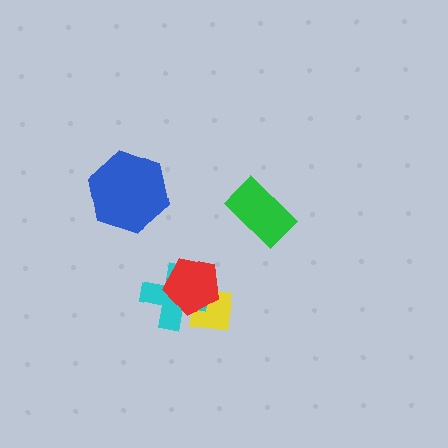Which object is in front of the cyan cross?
The red pentagon is in front of the cyan cross.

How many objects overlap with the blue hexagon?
0 objects overlap with the blue hexagon.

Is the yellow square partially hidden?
Yes, it is partially covered by another shape.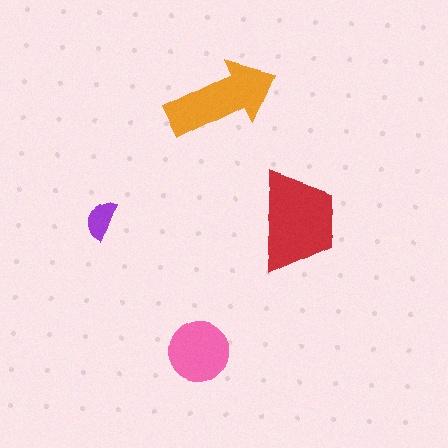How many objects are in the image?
There are 4 objects in the image.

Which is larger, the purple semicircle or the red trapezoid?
The red trapezoid.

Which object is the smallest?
The purple semicircle.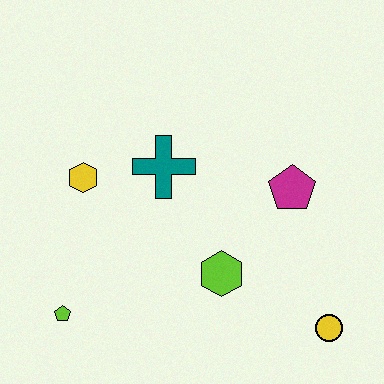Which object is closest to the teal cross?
The yellow hexagon is closest to the teal cross.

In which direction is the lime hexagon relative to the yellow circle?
The lime hexagon is to the left of the yellow circle.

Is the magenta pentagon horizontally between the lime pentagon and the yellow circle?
Yes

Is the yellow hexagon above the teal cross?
No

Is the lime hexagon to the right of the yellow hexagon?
Yes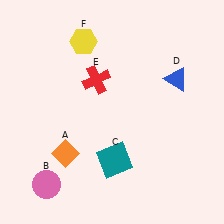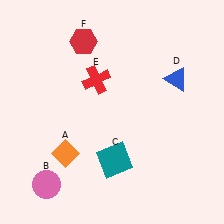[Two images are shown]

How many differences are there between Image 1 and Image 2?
There is 1 difference between the two images.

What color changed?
The hexagon (F) changed from yellow in Image 1 to red in Image 2.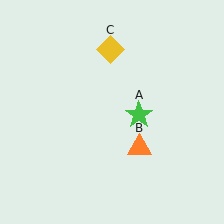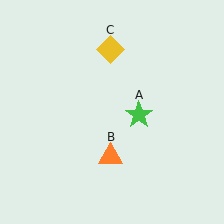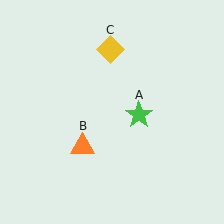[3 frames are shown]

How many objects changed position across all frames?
1 object changed position: orange triangle (object B).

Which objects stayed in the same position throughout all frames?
Green star (object A) and yellow diamond (object C) remained stationary.